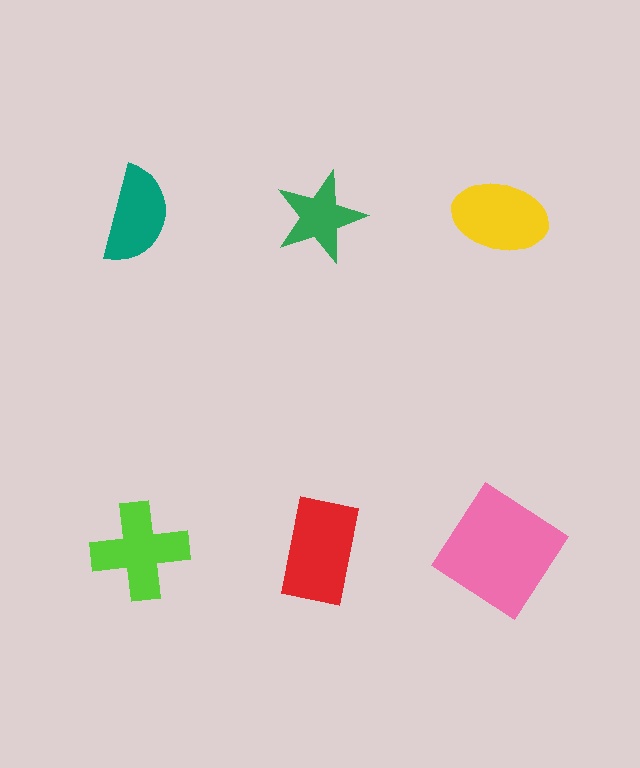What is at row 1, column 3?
A yellow ellipse.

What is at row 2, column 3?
A pink diamond.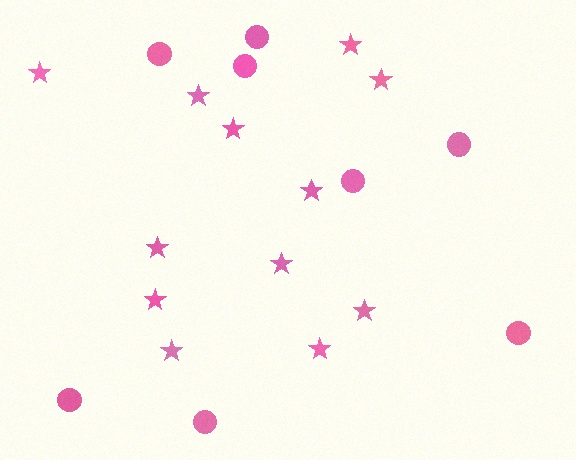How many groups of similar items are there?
There are 2 groups: one group of stars (12) and one group of circles (8).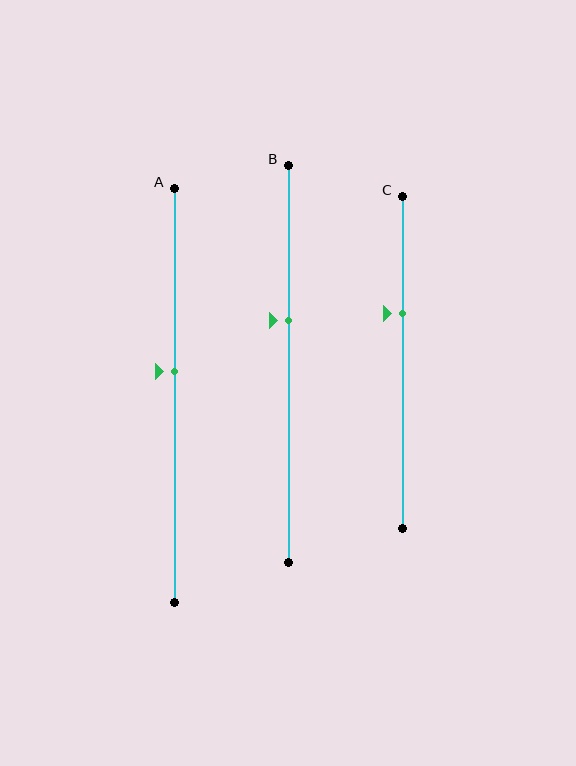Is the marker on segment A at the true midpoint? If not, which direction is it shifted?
No, the marker on segment A is shifted upward by about 6% of the segment length.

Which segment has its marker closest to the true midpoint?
Segment A has its marker closest to the true midpoint.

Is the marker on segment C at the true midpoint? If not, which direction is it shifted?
No, the marker on segment C is shifted upward by about 15% of the segment length.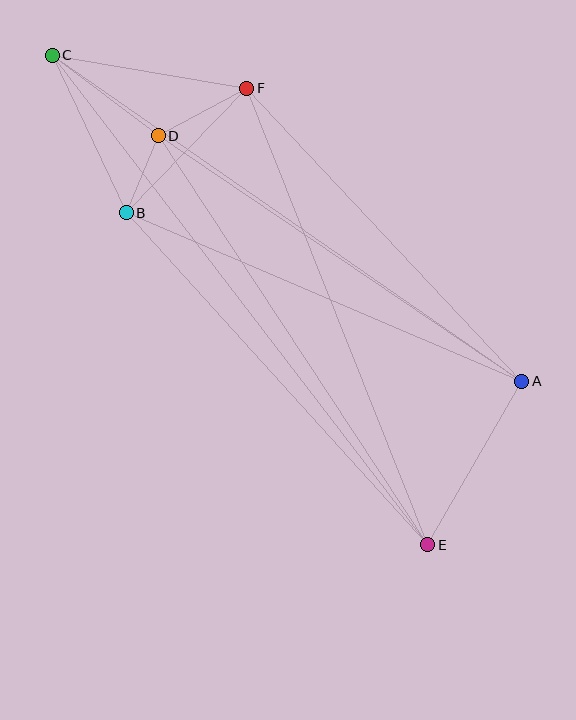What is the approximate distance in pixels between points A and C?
The distance between A and C is approximately 572 pixels.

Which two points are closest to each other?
Points B and D are closest to each other.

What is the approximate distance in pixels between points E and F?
The distance between E and F is approximately 491 pixels.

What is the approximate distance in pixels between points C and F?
The distance between C and F is approximately 197 pixels.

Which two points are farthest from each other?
Points C and E are farthest from each other.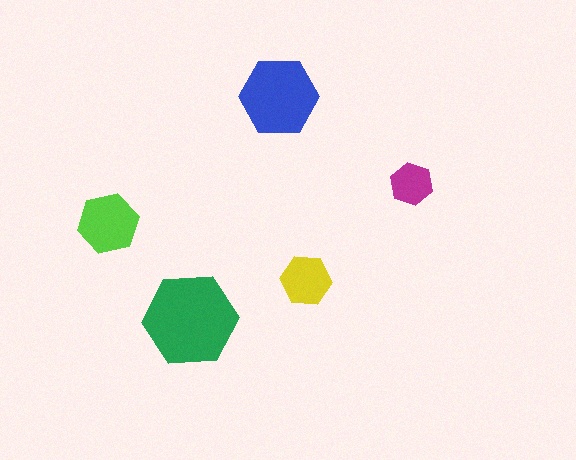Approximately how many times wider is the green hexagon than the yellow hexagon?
About 2 times wider.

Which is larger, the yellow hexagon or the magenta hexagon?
The yellow one.